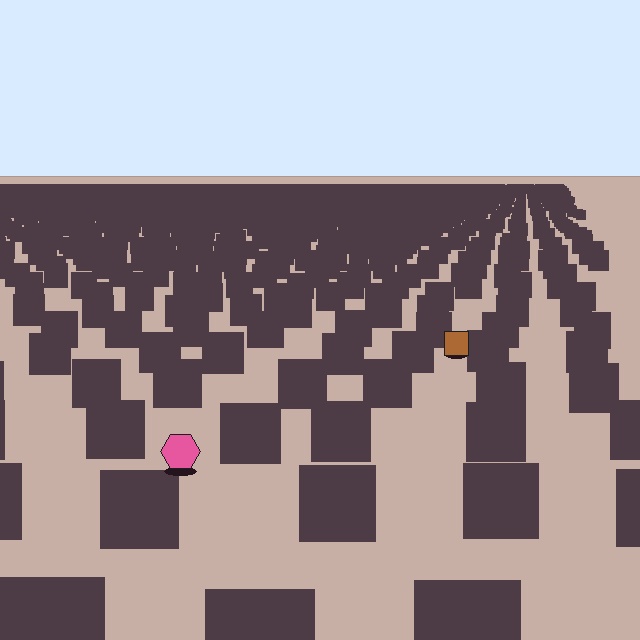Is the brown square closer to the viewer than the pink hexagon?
No. The pink hexagon is closer — you can tell from the texture gradient: the ground texture is coarser near it.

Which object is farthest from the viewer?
The brown square is farthest from the viewer. It appears smaller and the ground texture around it is denser.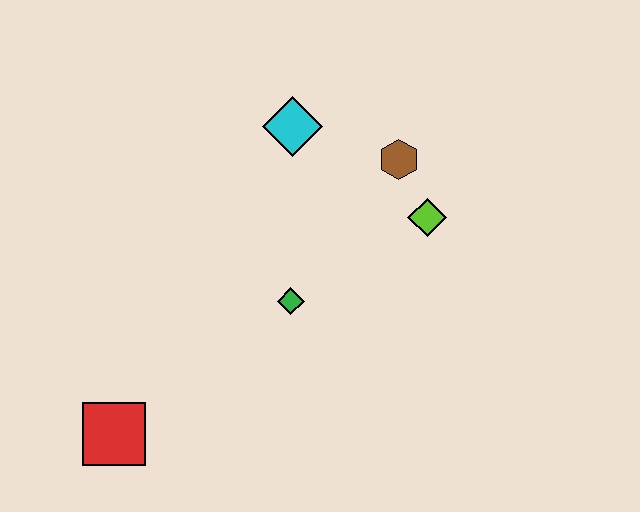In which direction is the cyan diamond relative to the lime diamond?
The cyan diamond is to the left of the lime diamond.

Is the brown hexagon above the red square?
Yes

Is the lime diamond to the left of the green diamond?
No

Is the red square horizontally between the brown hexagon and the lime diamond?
No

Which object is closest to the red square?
The green diamond is closest to the red square.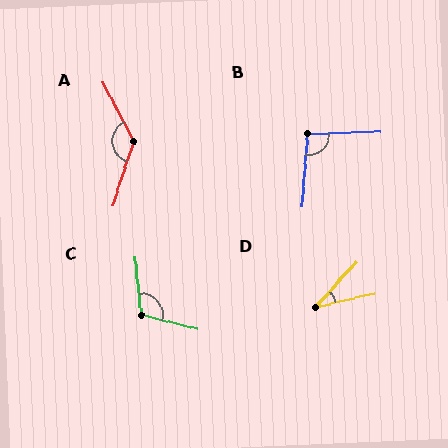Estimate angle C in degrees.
Approximately 109 degrees.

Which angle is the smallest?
D, at approximately 34 degrees.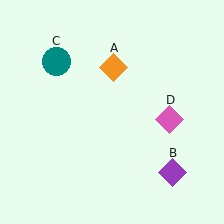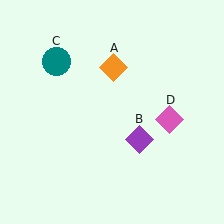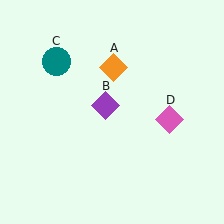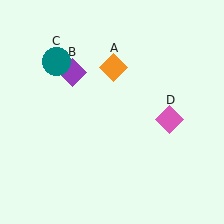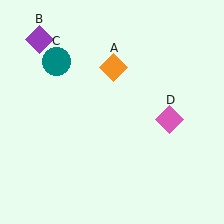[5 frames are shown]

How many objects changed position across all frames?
1 object changed position: purple diamond (object B).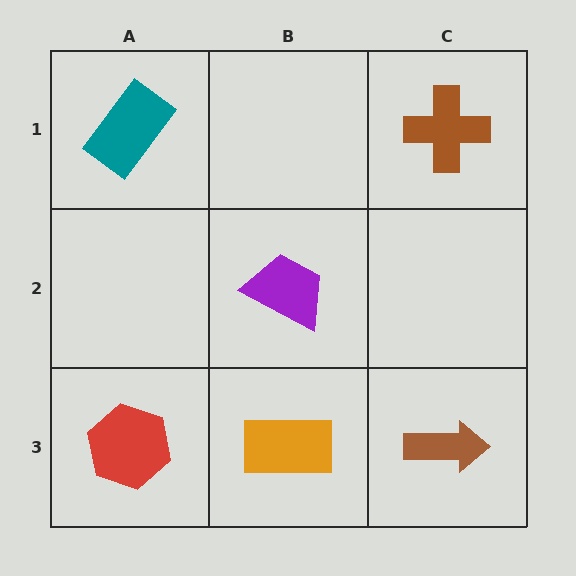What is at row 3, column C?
A brown arrow.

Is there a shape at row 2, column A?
No, that cell is empty.